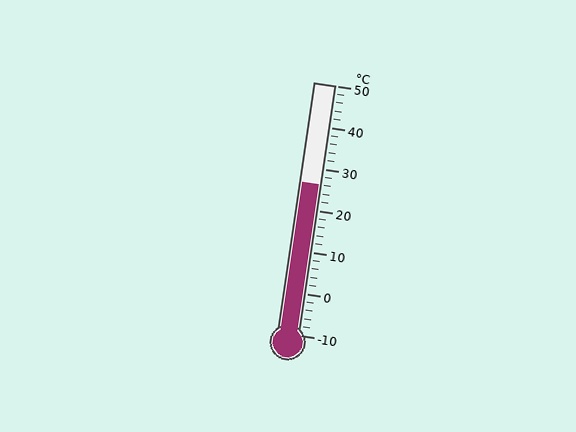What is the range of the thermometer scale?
The thermometer scale ranges from -10°C to 50°C.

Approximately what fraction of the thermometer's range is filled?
The thermometer is filled to approximately 60% of its range.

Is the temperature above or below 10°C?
The temperature is above 10°C.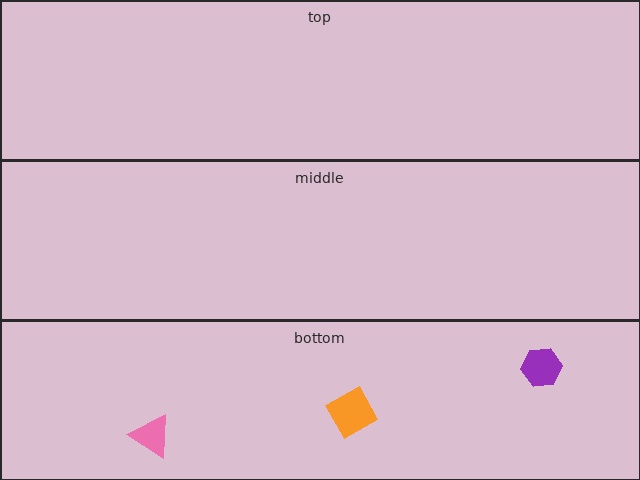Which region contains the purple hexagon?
The bottom region.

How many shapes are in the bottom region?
3.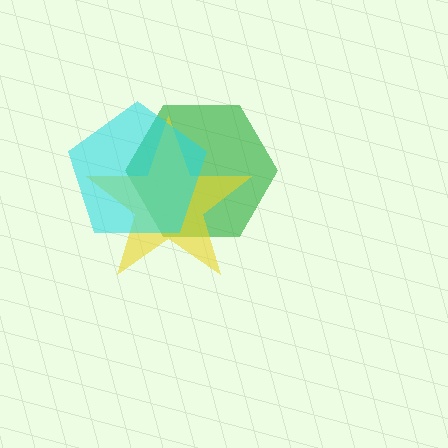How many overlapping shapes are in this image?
There are 3 overlapping shapes in the image.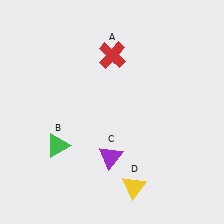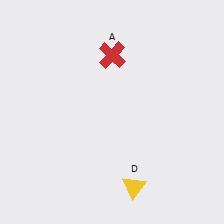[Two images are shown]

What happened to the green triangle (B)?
The green triangle (B) was removed in Image 2. It was in the bottom-left area of Image 1.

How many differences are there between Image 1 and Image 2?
There are 2 differences between the two images.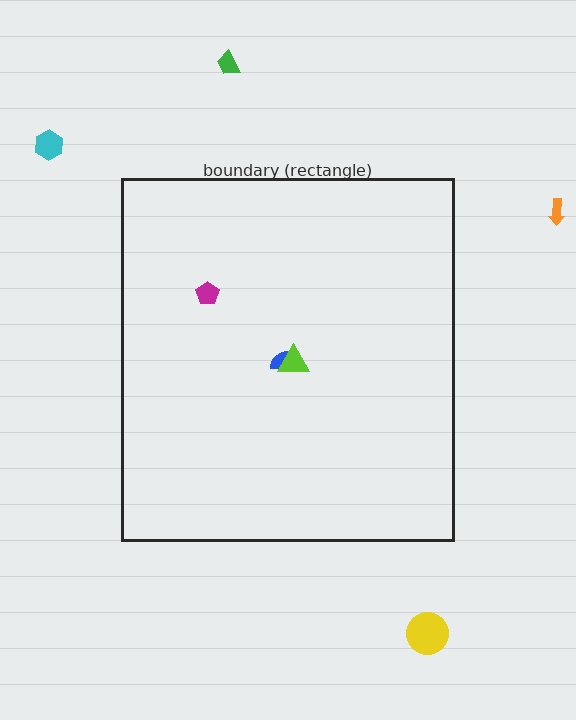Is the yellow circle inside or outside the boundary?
Outside.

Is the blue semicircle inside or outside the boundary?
Inside.